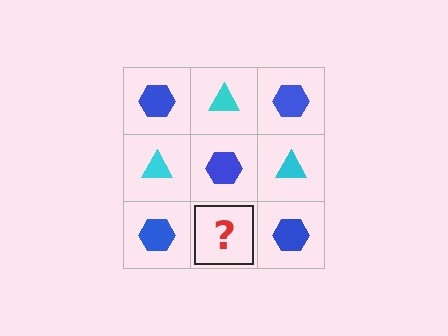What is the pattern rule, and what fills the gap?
The rule is that it alternates blue hexagon and cyan triangle in a checkerboard pattern. The gap should be filled with a cyan triangle.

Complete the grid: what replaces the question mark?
The question mark should be replaced with a cyan triangle.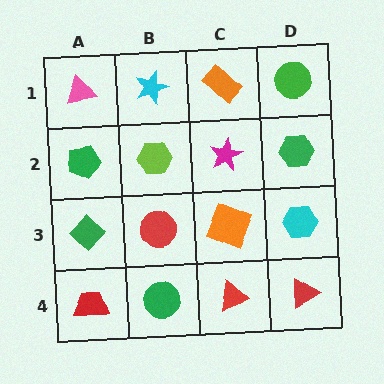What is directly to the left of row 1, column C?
A cyan star.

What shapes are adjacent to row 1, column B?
A lime hexagon (row 2, column B), a pink triangle (row 1, column A), an orange rectangle (row 1, column C).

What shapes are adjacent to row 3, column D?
A green hexagon (row 2, column D), a red triangle (row 4, column D), an orange square (row 3, column C).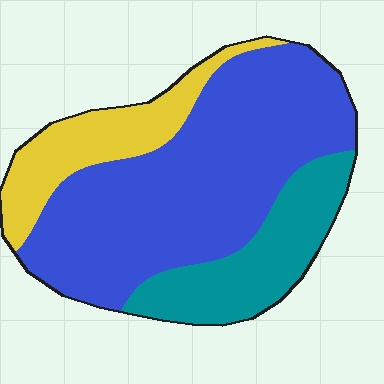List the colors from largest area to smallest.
From largest to smallest: blue, teal, yellow.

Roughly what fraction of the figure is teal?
Teal takes up about one fifth (1/5) of the figure.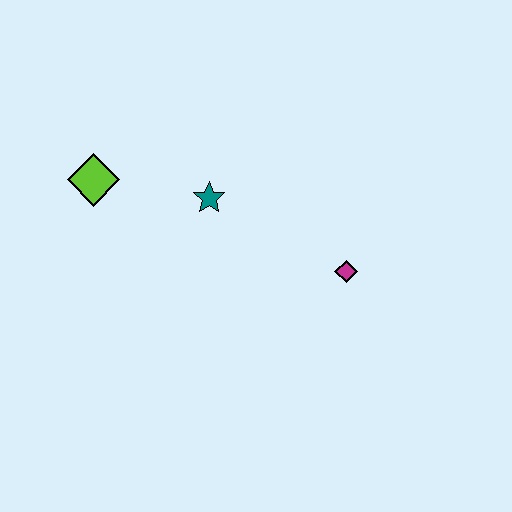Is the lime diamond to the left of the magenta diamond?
Yes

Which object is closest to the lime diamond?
The teal star is closest to the lime diamond.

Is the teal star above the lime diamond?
No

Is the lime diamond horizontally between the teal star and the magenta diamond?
No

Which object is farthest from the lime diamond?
The magenta diamond is farthest from the lime diamond.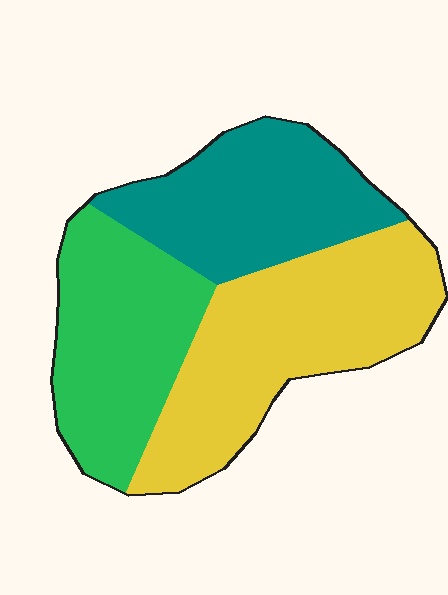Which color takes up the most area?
Yellow, at roughly 40%.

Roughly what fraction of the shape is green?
Green covers 30% of the shape.